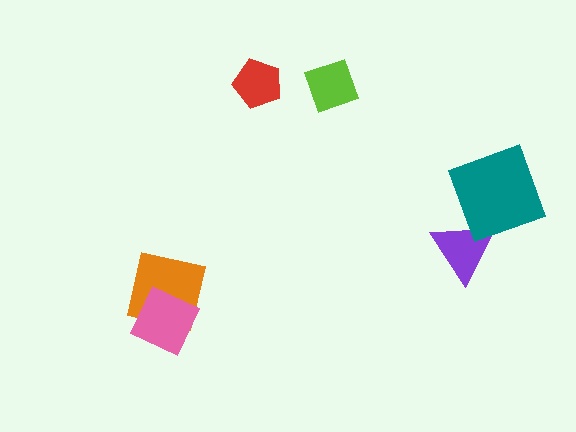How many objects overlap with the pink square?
1 object overlaps with the pink square.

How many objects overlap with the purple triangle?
1 object overlaps with the purple triangle.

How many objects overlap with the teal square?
1 object overlaps with the teal square.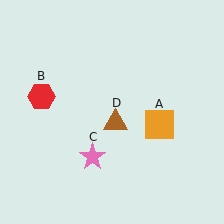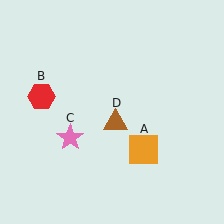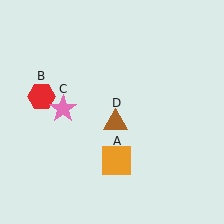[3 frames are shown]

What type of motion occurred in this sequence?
The orange square (object A), pink star (object C) rotated clockwise around the center of the scene.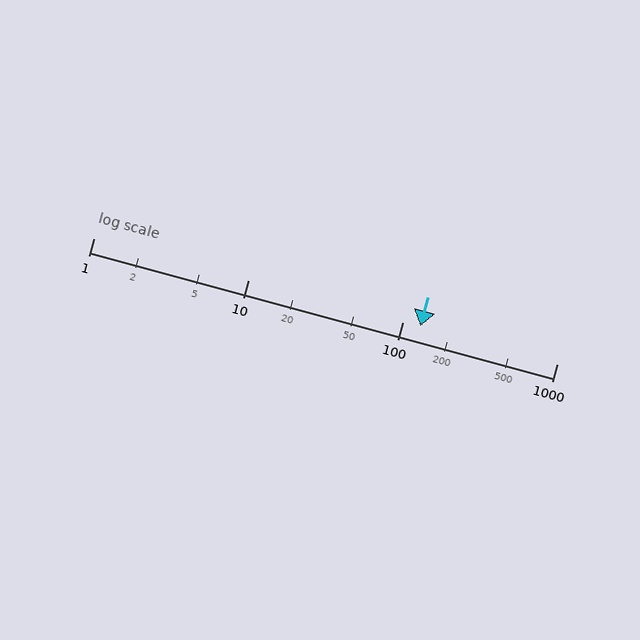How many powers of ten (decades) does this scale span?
The scale spans 3 decades, from 1 to 1000.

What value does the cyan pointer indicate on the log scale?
The pointer indicates approximately 130.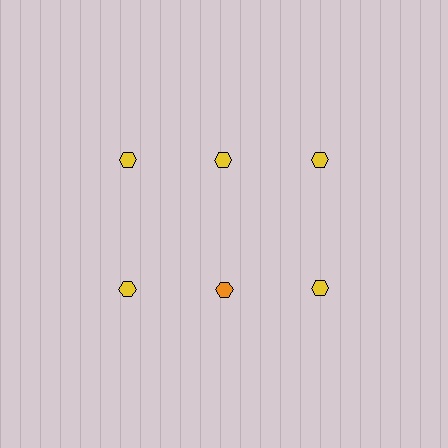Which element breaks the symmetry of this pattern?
The orange hexagon in the second row, second from left column breaks the symmetry. All other shapes are yellow hexagons.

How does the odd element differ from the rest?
It has a different color: orange instead of yellow.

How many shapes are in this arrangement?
There are 6 shapes arranged in a grid pattern.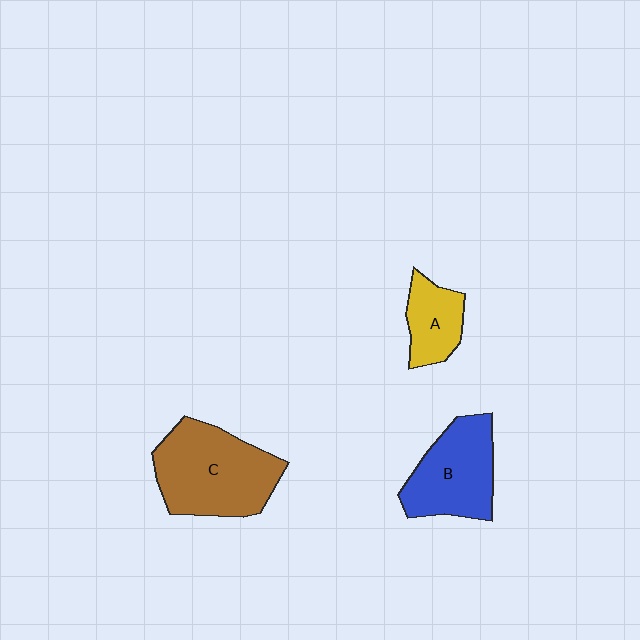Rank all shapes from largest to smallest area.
From largest to smallest: C (brown), B (blue), A (yellow).